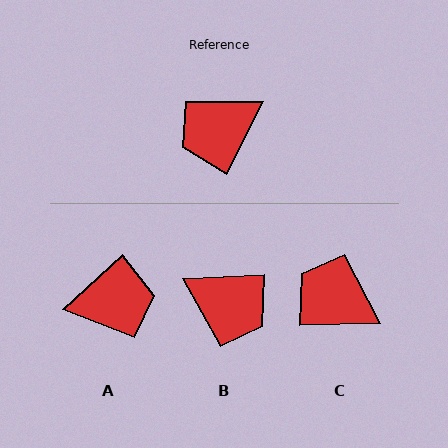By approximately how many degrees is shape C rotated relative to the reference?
Approximately 62 degrees clockwise.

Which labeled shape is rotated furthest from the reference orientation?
A, about 159 degrees away.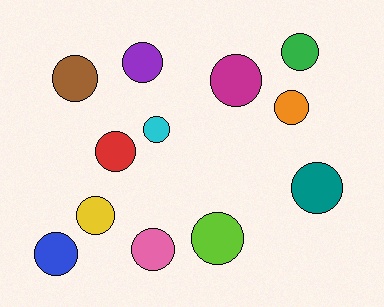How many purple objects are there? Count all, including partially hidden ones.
There is 1 purple object.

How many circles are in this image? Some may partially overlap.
There are 12 circles.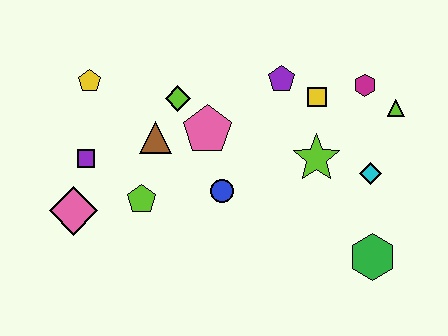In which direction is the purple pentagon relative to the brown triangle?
The purple pentagon is to the right of the brown triangle.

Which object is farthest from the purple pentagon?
The pink diamond is farthest from the purple pentagon.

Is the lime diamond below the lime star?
No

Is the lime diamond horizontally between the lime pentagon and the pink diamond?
No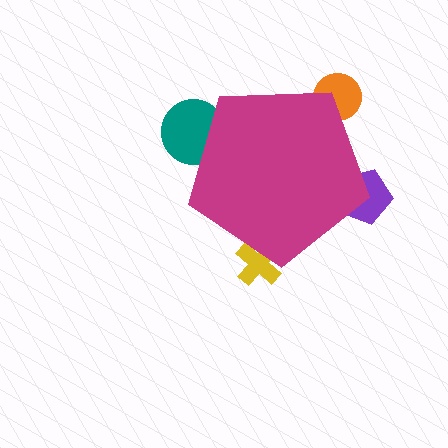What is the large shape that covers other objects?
A magenta pentagon.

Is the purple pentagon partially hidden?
Yes, the purple pentagon is partially hidden behind the magenta pentagon.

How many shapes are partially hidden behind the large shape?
5 shapes are partially hidden.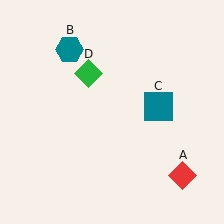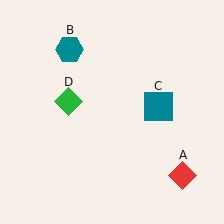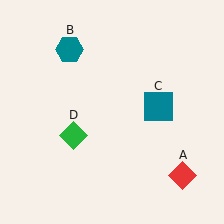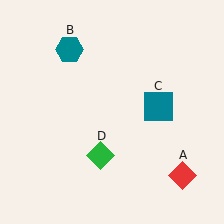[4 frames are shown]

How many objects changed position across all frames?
1 object changed position: green diamond (object D).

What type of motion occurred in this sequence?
The green diamond (object D) rotated counterclockwise around the center of the scene.